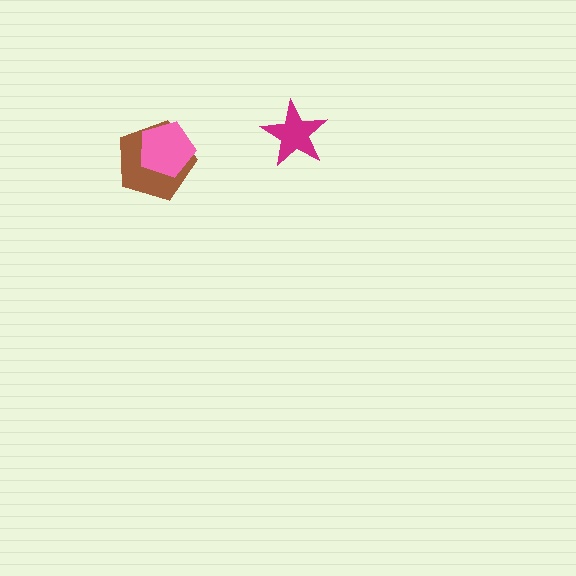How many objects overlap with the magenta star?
0 objects overlap with the magenta star.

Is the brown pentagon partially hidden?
Yes, it is partially covered by another shape.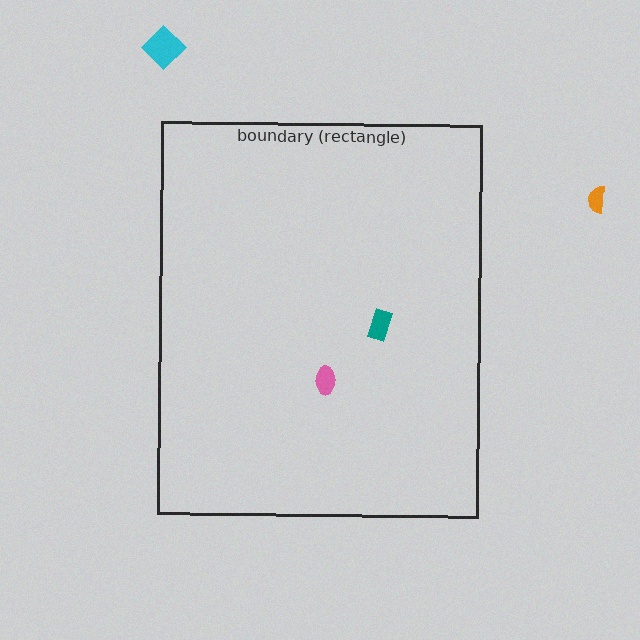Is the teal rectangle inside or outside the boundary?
Inside.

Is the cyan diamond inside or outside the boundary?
Outside.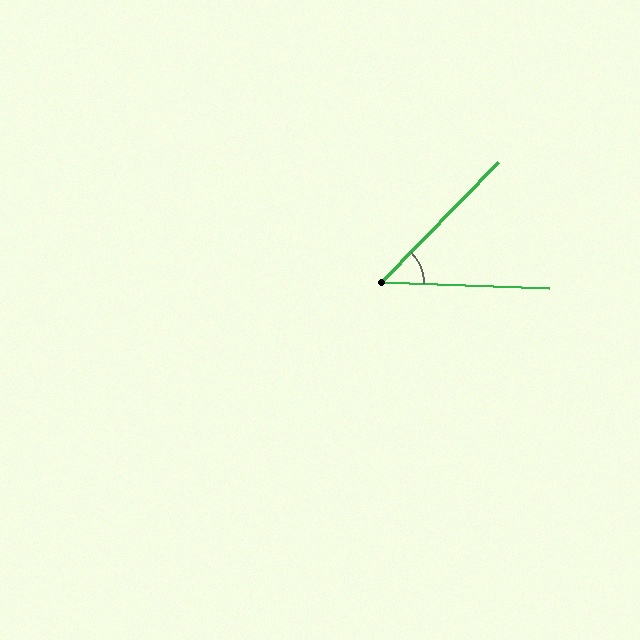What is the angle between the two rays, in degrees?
Approximately 48 degrees.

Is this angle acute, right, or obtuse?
It is acute.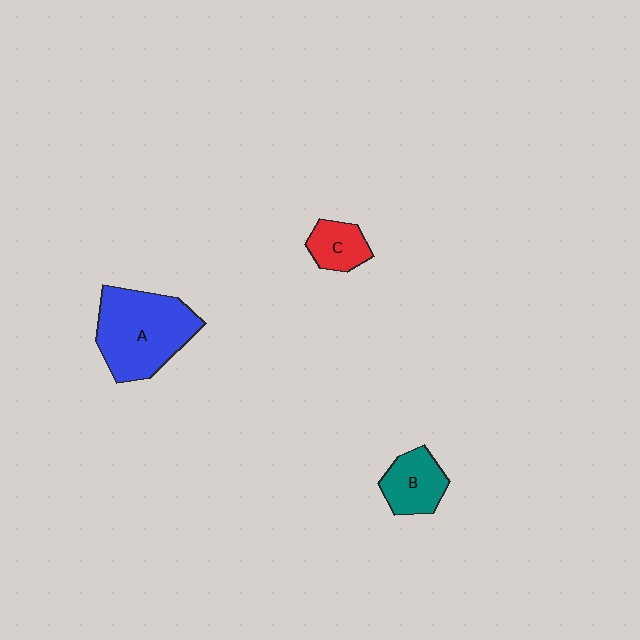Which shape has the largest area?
Shape A (blue).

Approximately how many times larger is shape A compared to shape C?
Approximately 2.8 times.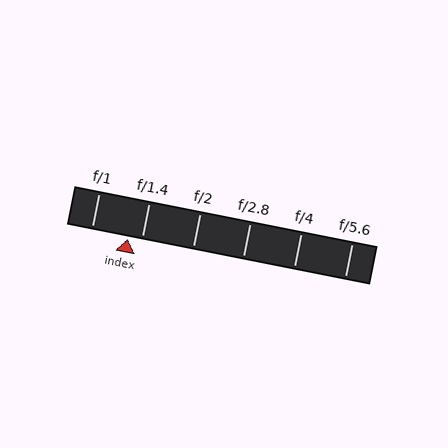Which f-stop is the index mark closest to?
The index mark is closest to f/1.4.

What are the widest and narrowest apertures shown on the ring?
The widest aperture shown is f/1 and the narrowest is f/5.6.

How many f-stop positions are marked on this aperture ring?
There are 6 f-stop positions marked.